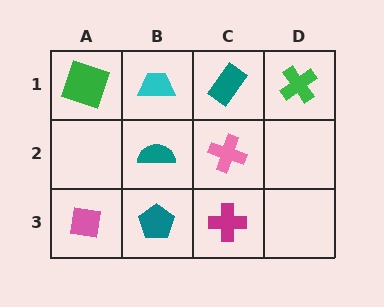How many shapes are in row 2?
2 shapes.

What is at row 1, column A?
A green square.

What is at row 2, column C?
A pink cross.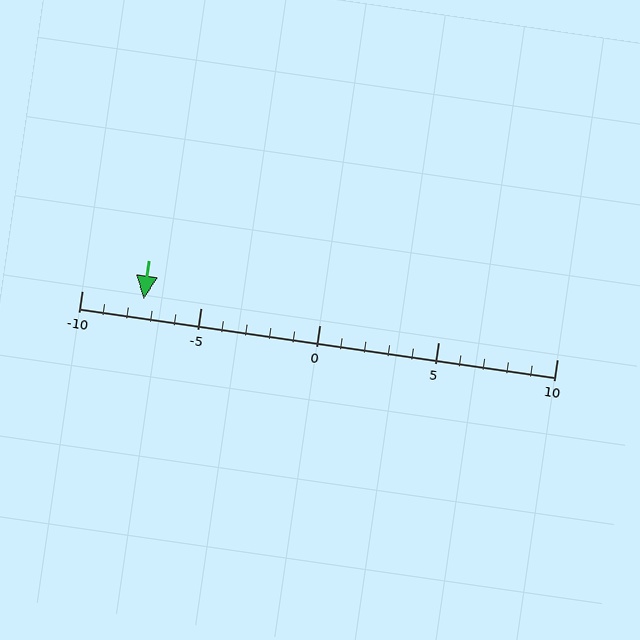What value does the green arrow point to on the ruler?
The green arrow points to approximately -7.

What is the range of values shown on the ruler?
The ruler shows values from -10 to 10.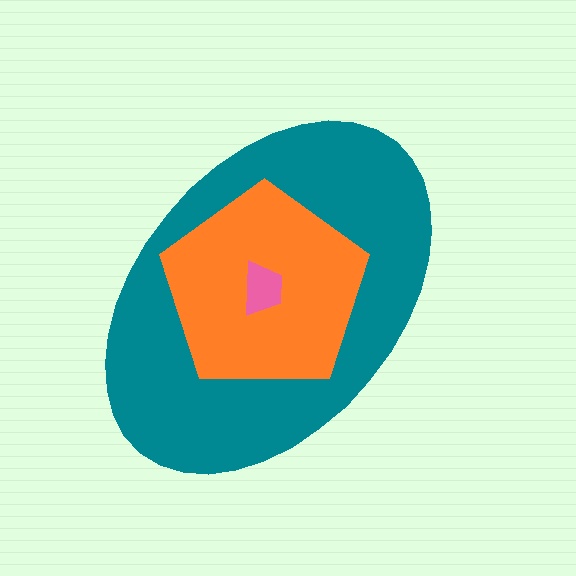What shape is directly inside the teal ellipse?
The orange pentagon.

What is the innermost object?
The pink trapezoid.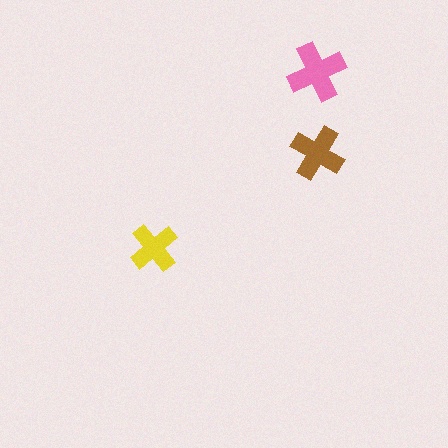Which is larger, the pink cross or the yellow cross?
The pink one.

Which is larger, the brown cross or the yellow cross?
The brown one.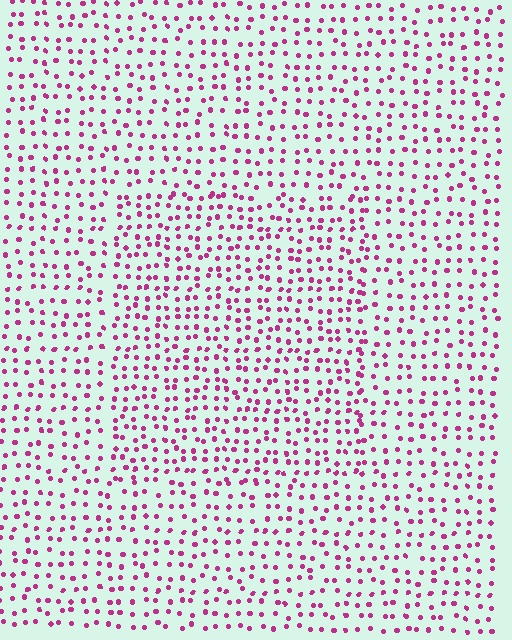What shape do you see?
I see a rectangle.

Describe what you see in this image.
The image contains small magenta elements arranged at two different densities. A rectangle-shaped region is visible where the elements are more densely packed than the surrounding area.